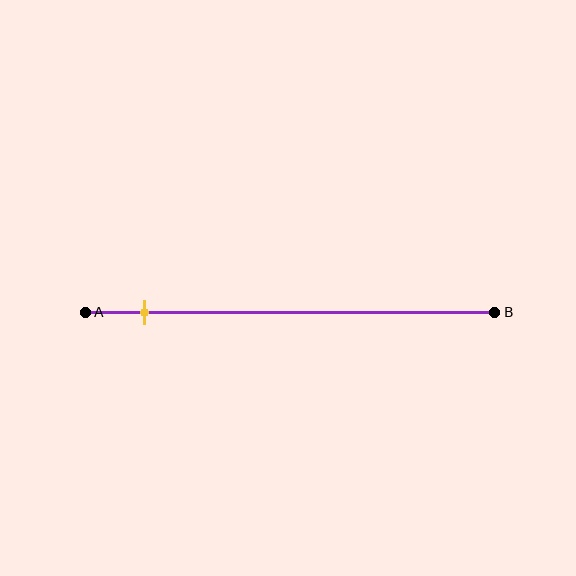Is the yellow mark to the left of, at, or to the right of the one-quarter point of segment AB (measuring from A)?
The yellow mark is to the left of the one-quarter point of segment AB.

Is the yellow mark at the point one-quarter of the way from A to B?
No, the mark is at about 15% from A, not at the 25% one-quarter point.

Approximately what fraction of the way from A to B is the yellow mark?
The yellow mark is approximately 15% of the way from A to B.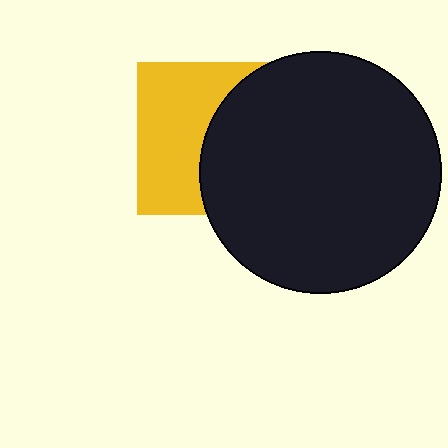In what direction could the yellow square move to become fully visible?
The yellow square could move left. That would shift it out from behind the black circle entirely.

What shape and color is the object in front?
The object in front is a black circle.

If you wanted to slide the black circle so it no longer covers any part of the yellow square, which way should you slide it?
Slide it right — that is the most direct way to separate the two shapes.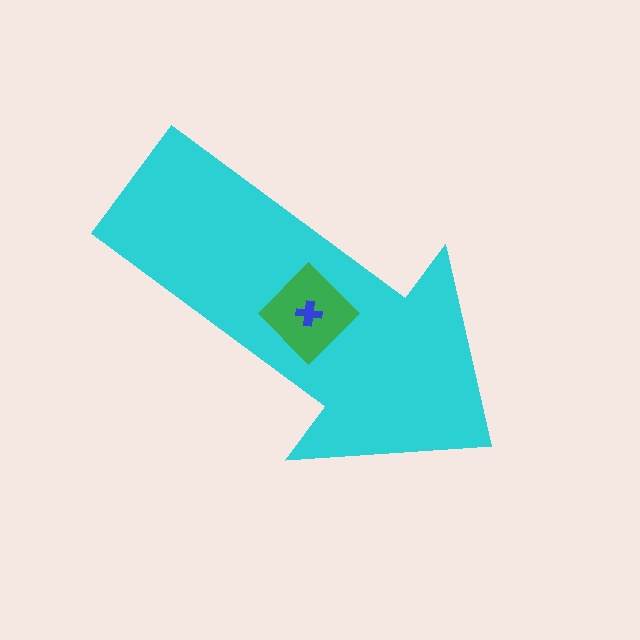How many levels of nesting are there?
3.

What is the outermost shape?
The cyan arrow.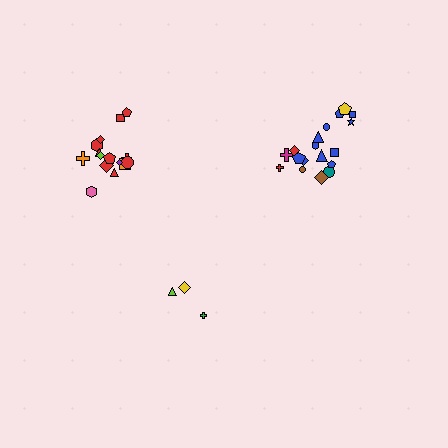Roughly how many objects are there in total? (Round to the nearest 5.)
Roughly 35 objects in total.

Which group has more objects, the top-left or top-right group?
The top-right group.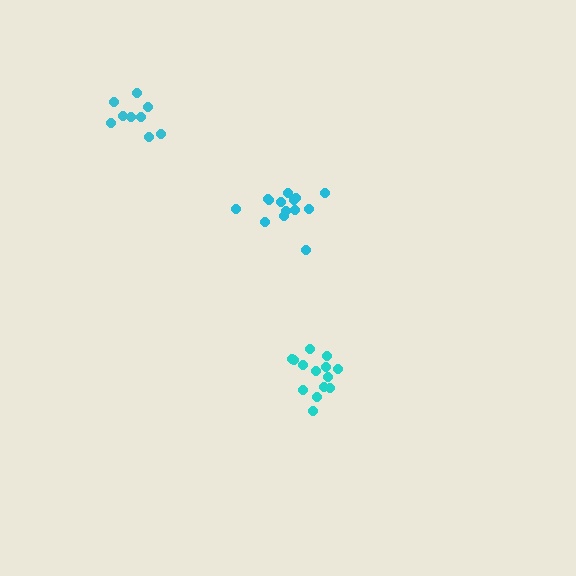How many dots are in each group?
Group 1: 14 dots, Group 2: 10 dots, Group 3: 14 dots (38 total).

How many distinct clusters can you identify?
There are 3 distinct clusters.